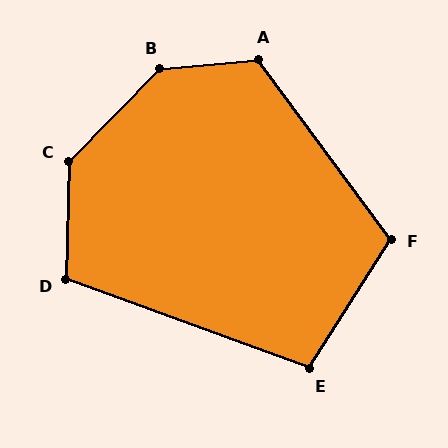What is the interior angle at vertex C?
Approximately 137 degrees (obtuse).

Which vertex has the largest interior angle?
B, at approximately 140 degrees.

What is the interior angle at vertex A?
Approximately 121 degrees (obtuse).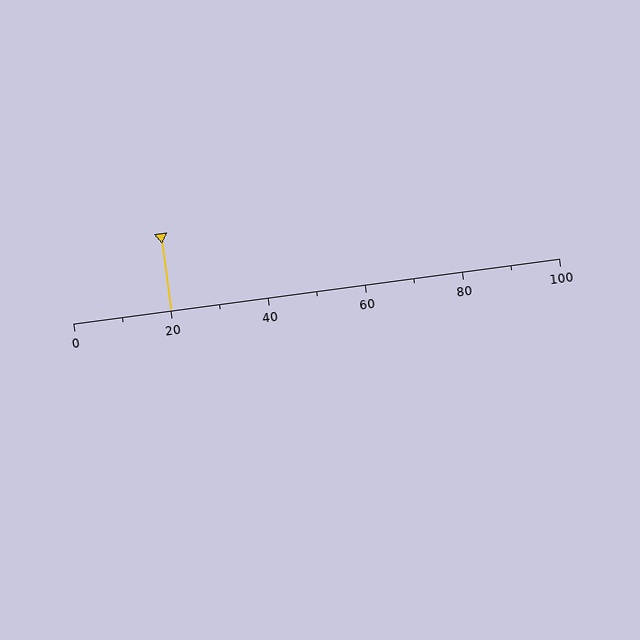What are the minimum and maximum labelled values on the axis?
The axis runs from 0 to 100.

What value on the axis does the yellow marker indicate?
The marker indicates approximately 20.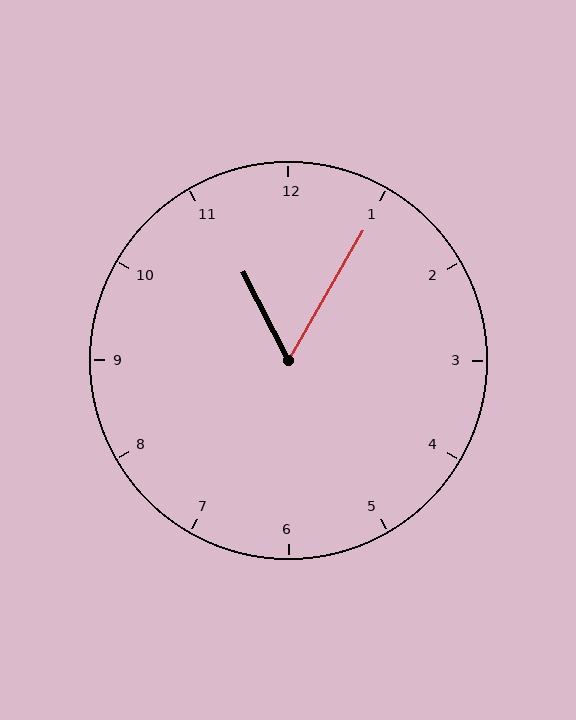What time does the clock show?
11:05.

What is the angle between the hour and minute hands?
Approximately 58 degrees.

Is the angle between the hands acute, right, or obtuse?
It is acute.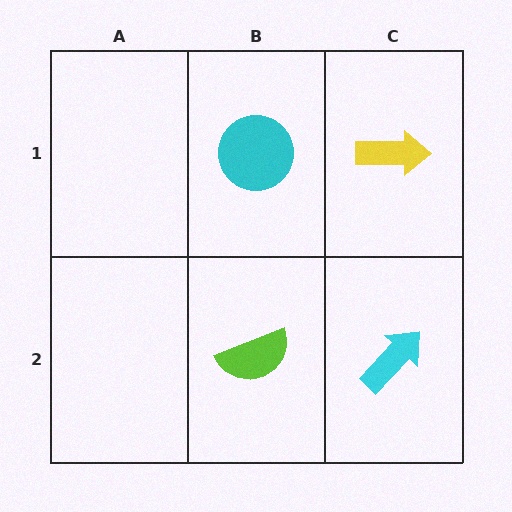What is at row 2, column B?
A lime semicircle.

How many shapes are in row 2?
2 shapes.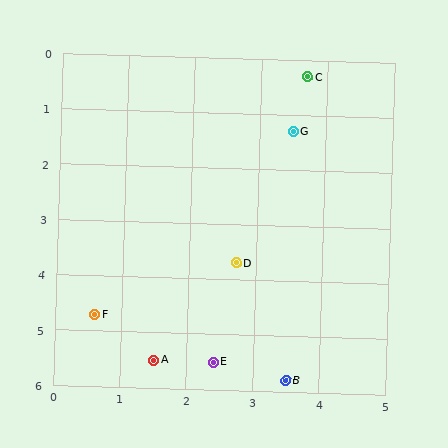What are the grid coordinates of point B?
Point B is at approximately (3.5, 5.8).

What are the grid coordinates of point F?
Point F is at approximately (0.6, 4.7).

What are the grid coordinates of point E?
Point E is at approximately (2.4, 5.5).